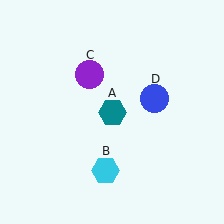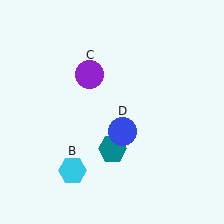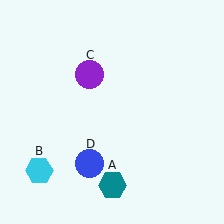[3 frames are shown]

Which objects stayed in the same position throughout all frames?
Purple circle (object C) remained stationary.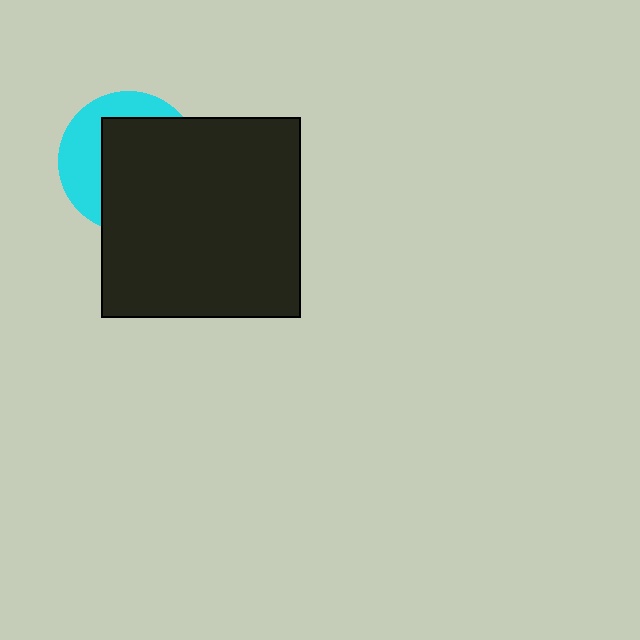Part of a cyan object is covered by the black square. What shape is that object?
It is a circle.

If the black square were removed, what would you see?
You would see the complete cyan circle.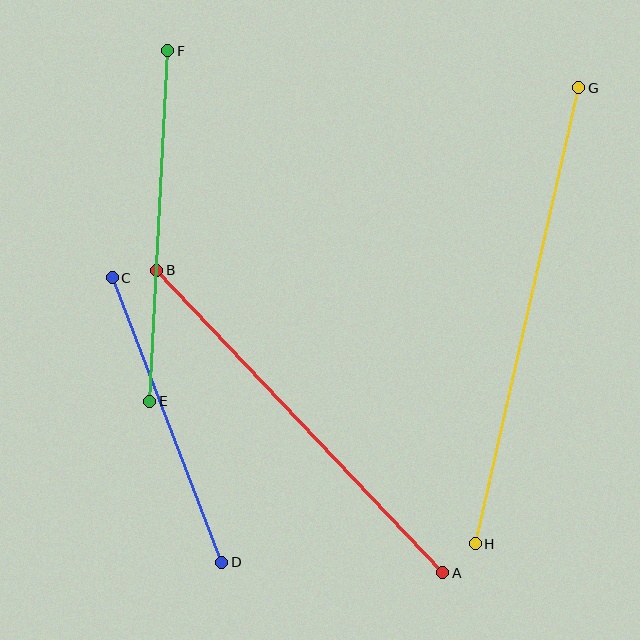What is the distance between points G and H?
The distance is approximately 468 pixels.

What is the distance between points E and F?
The distance is approximately 351 pixels.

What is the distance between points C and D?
The distance is approximately 305 pixels.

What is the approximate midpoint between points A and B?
The midpoint is at approximately (300, 421) pixels.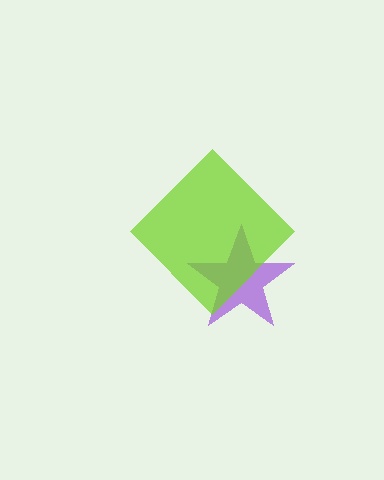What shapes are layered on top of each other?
The layered shapes are: a purple star, a lime diamond.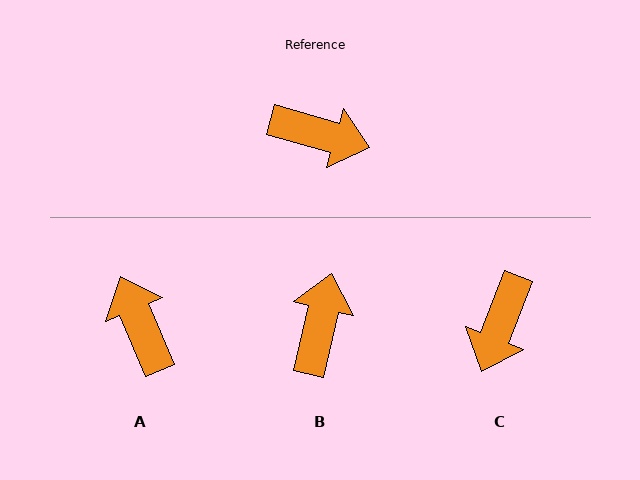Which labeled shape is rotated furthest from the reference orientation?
A, about 129 degrees away.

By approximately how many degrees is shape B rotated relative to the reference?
Approximately 93 degrees counter-clockwise.